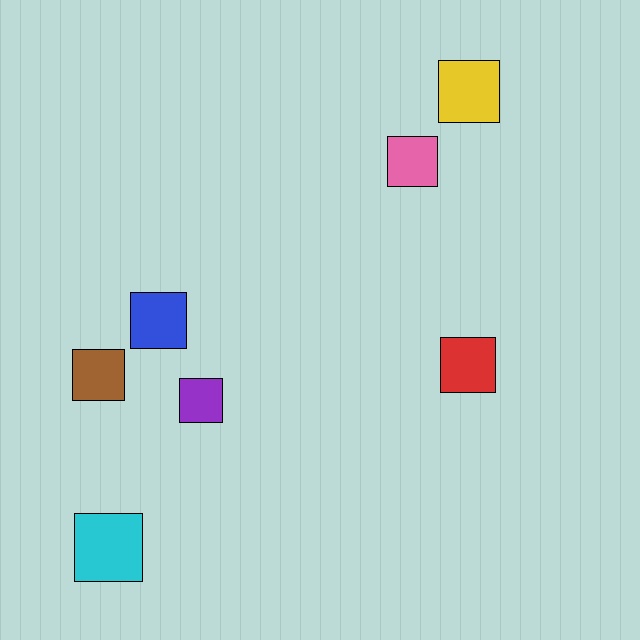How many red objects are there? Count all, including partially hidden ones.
There is 1 red object.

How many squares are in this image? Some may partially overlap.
There are 7 squares.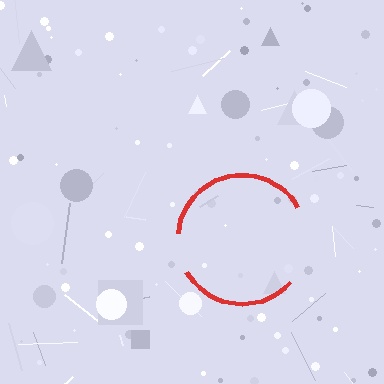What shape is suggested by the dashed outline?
The dashed outline suggests a circle.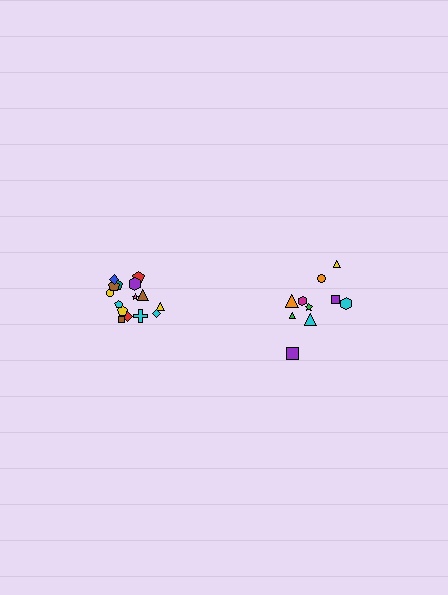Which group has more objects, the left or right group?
The left group.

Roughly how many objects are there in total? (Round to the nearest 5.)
Roughly 25 objects in total.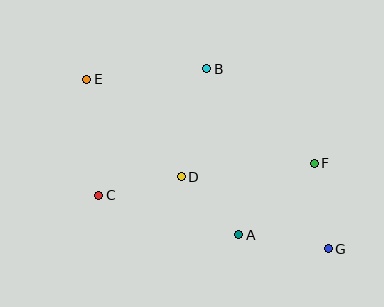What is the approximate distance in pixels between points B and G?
The distance between B and G is approximately 217 pixels.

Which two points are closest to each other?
Points A and D are closest to each other.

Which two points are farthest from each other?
Points E and G are farthest from each other.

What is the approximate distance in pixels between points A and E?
The distance between A and E is approximately 217 pixels.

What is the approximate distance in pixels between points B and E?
The distance between B and E is approximately 120 pixels.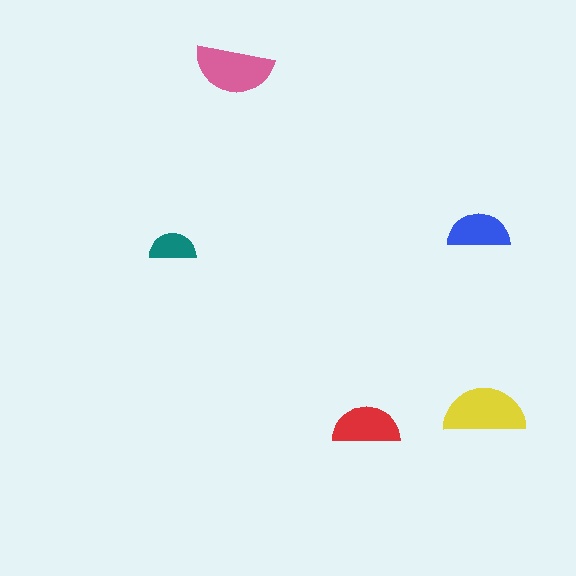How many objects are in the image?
There are 5 objects in the image.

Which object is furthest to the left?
The teal semicircle is leftmost.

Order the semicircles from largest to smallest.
the yellow one, the pink one, the red one, the blue one, the teal one.